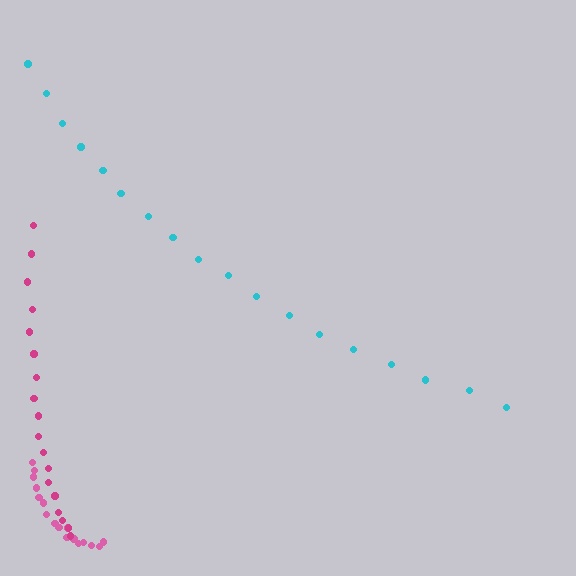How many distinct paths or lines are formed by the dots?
There are 3 distinct paths.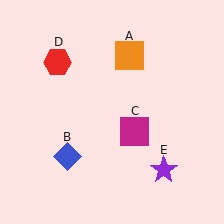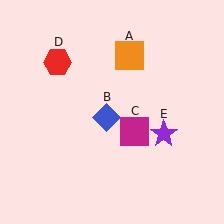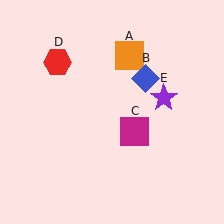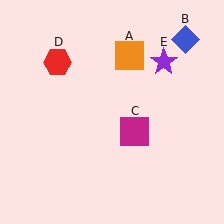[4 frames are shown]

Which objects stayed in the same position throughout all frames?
Orange square (object A) and magenta square (object C) and red hexagon (object D) remained stationary.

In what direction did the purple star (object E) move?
The purple star (object E) moved up.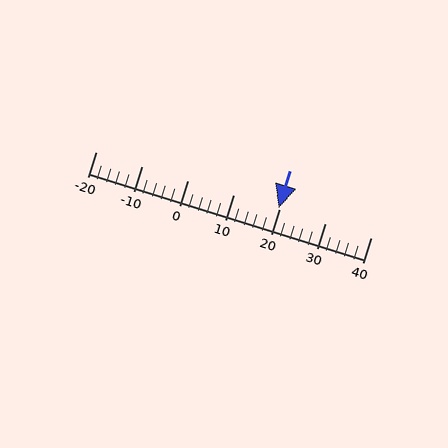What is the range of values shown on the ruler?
The ruler shows values from -20 to 40.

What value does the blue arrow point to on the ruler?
The blue arrow points to approximately 20.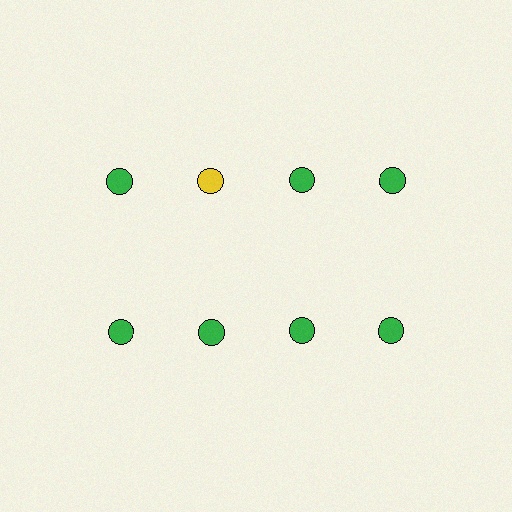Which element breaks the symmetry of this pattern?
The yellow circle in the top row, second from left column breaks the symmetry. All other shapes are green circles.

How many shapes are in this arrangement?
There are 8 shapes arranged in a grid pattern.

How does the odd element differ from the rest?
It has a different color: yellow instead of green.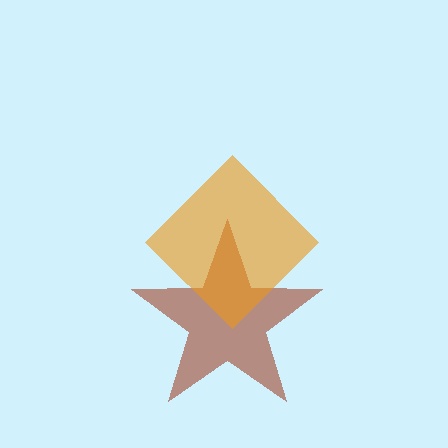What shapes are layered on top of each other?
The layered shapes are: a brown star, an orange diamond.